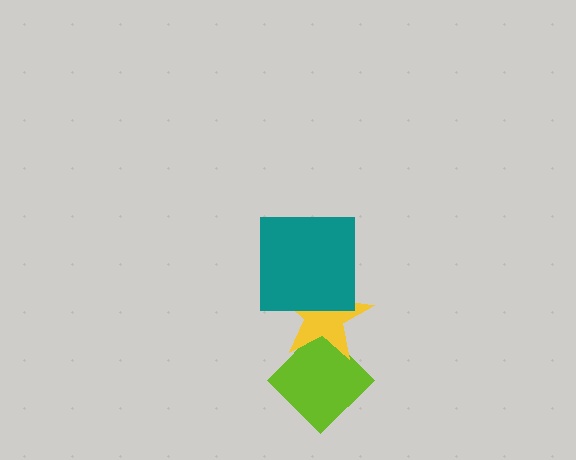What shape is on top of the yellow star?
The teal square is on top of the yellow star.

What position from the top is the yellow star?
The yellow star is 2nd from the top.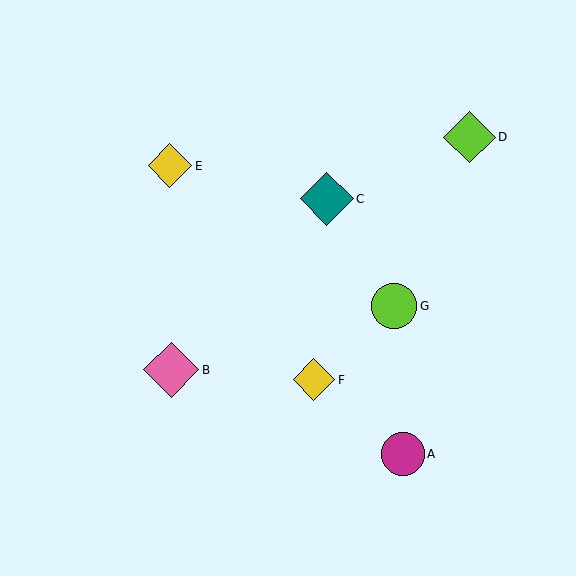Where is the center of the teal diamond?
The center of the teal diamond is at (327, 199).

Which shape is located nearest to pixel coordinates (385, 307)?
The lime circle (labeled G) at (394, 306) is nearest to that location.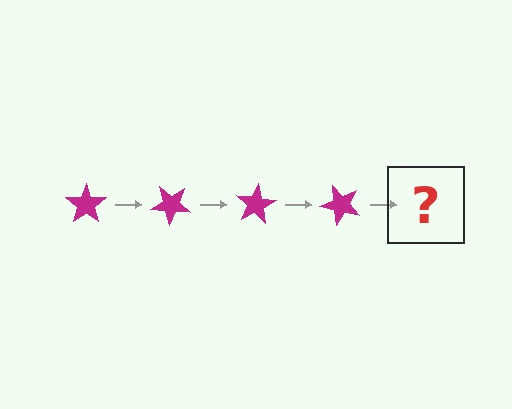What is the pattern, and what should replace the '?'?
The pattern is that the star rotates 40 degrees each step. The '?' should be a magenta star rotated 160 degrees.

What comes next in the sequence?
The next element should be a magenta star rotated 160 degrees.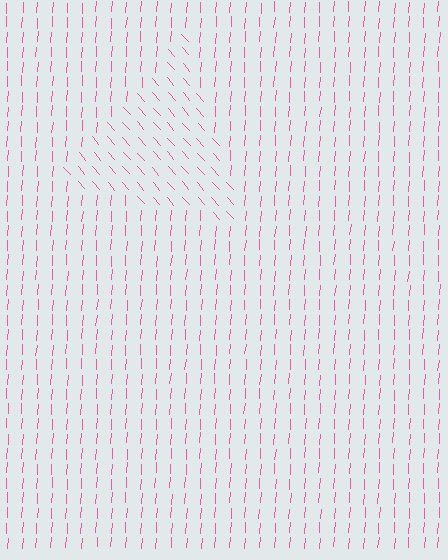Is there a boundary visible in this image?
Yes, there is a texture boundary formed by a change in line orientation.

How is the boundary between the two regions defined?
The boundary is defined purely by a change in line orientation (approximately 45 degrees difference). All lines are the same color and thickness.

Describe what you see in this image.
The image is filled with small pink line segments. A triangle region in the image has lines oriented differently from the surrounding lines, creating a visible texture boundary.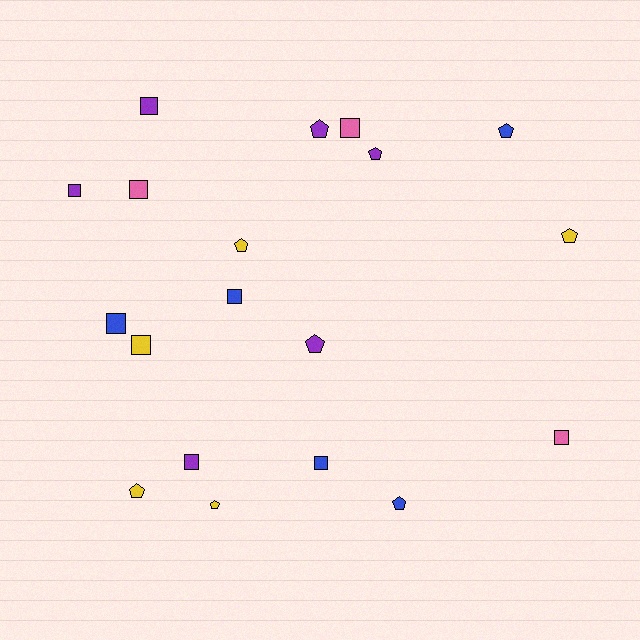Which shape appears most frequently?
Square, with 10 objects.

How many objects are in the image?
There are 19 objects.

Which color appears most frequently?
Purple, with 6 objects.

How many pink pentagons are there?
There are no pink pentagons.